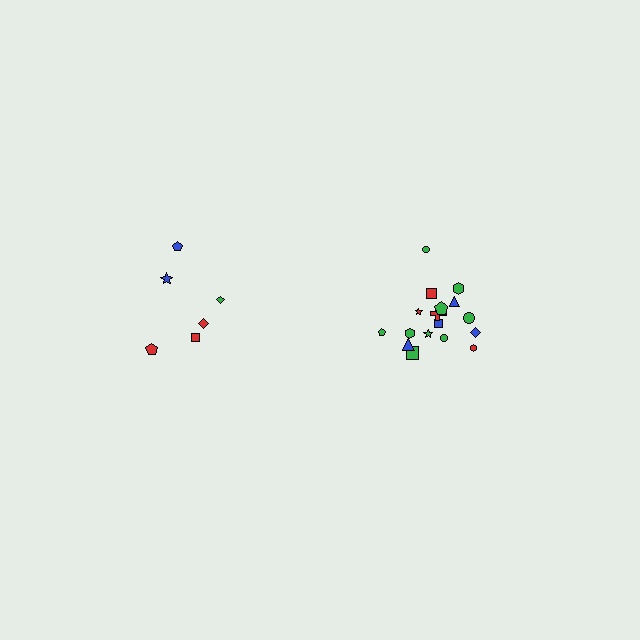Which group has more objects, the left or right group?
The right group.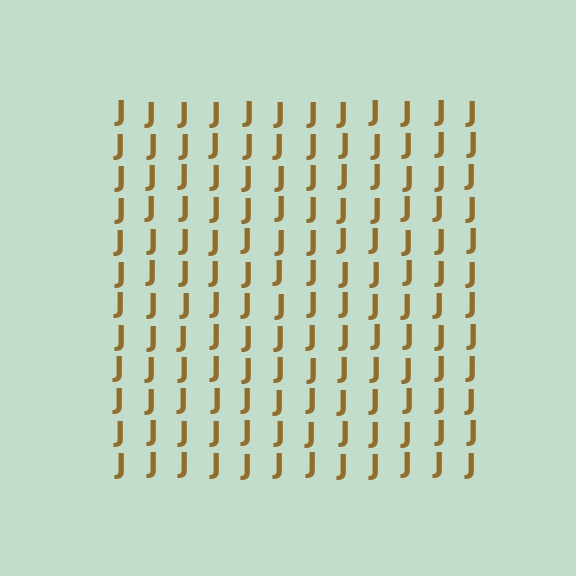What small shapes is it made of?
It is made of small letter J's.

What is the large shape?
The large shape is a square.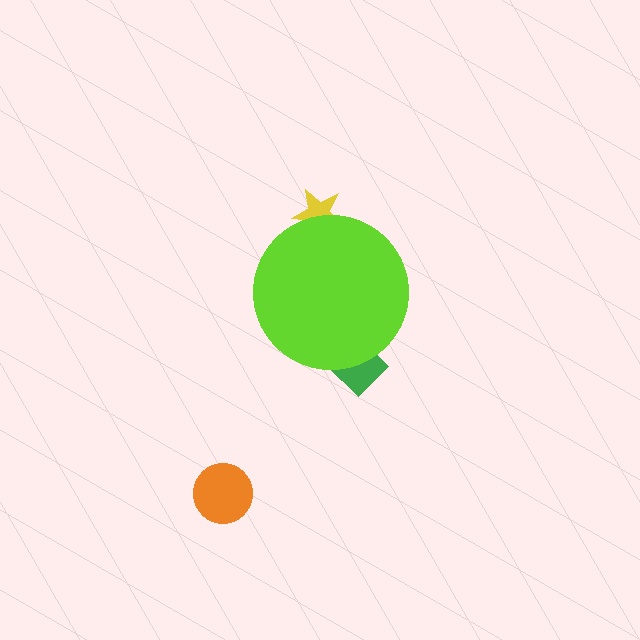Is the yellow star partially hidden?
Yes, the yellow star is partially hidden behind the lime circle.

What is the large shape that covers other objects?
A lime circle.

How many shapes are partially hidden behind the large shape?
2 shapes are partially hidden.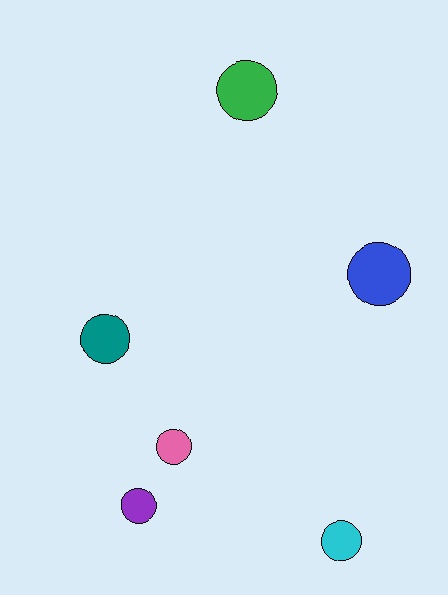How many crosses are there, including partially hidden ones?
There are no crosses.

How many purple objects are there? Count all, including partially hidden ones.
There is 1 purple object.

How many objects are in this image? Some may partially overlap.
There are 6 objects.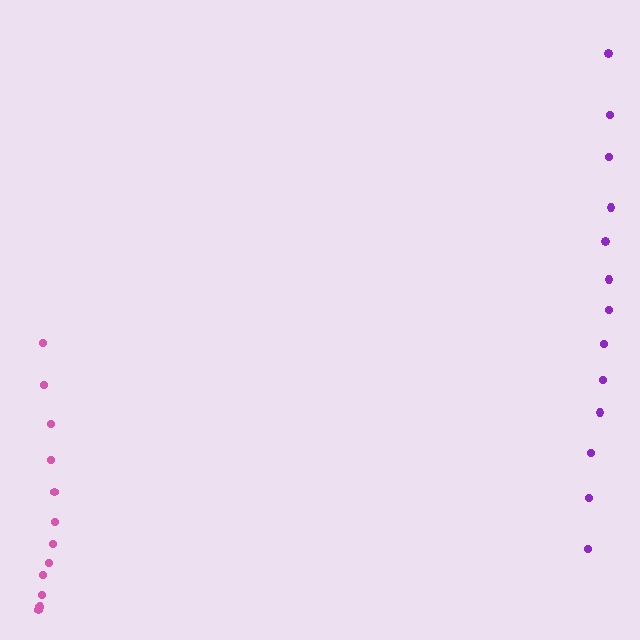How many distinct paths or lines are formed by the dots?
There are 2 distinct paths.